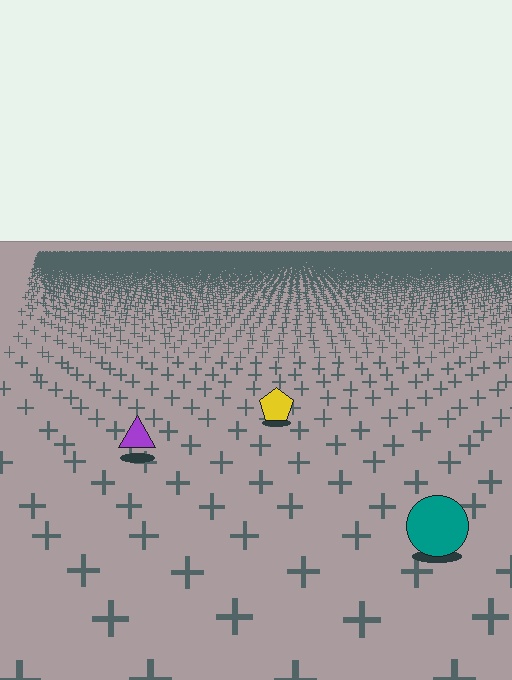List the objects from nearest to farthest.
From nearest to farthest: the teal circle, the purple triangle, the yellow pentagon.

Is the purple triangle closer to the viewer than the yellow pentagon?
Yes. The purple triangle is closer — you can tell from the texture gradient: the ground texture is coarser near it.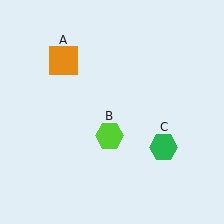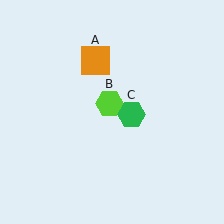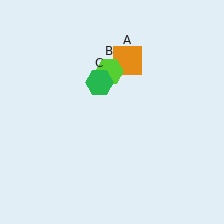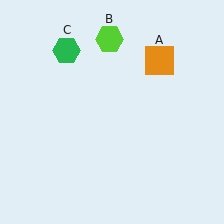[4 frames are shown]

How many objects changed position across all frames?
3 objects changed position: orange square (object A), lime hexagon (object B), green hexagon (object C).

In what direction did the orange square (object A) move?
The orange square (object A) moved right.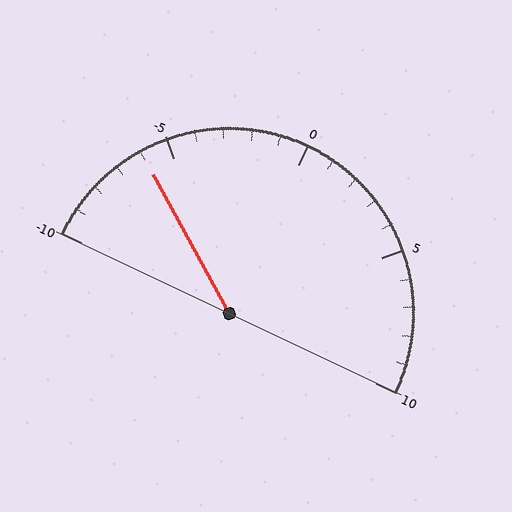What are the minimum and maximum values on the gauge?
The gauge ranges from -10 to 10.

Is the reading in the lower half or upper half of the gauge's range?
The reading is in the lower half of the range (-10 to 10).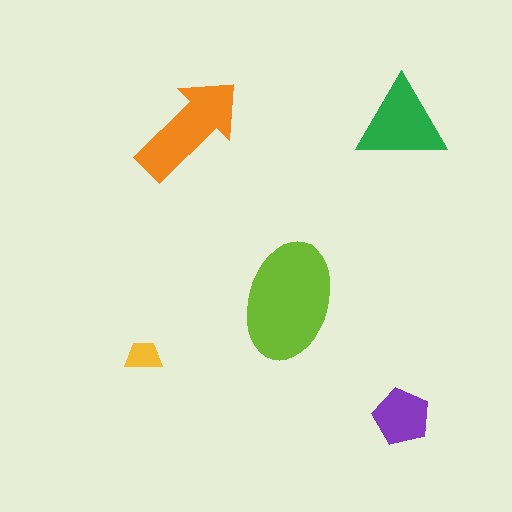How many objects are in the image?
There are 5 objects in the image.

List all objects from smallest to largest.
The yellow trapezoid, the purple pentagon, the green triangle, the orange arrow, the lime ellipse.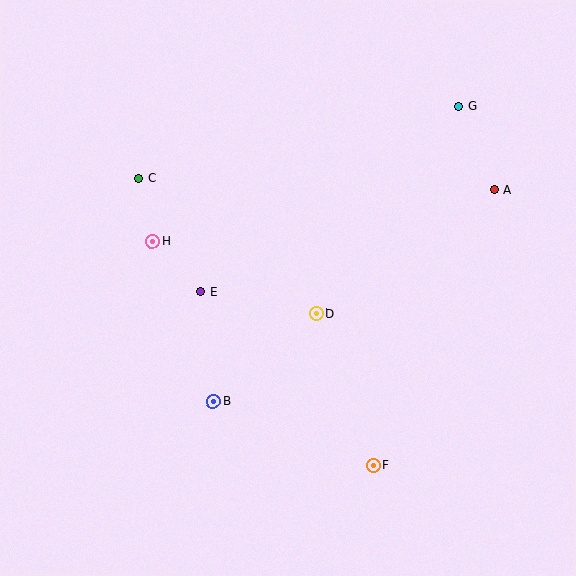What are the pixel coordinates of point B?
Point B is at (213, 401).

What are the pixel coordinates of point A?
Point A is at (494, 189).